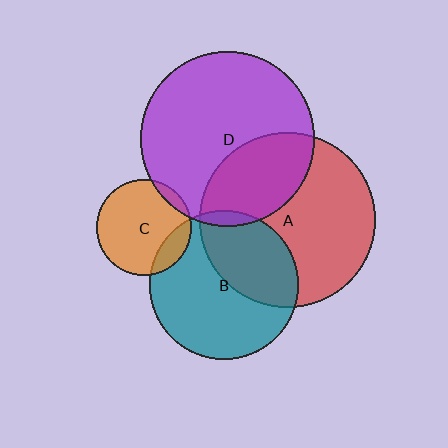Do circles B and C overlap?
Yes.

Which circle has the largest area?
Circle A (red).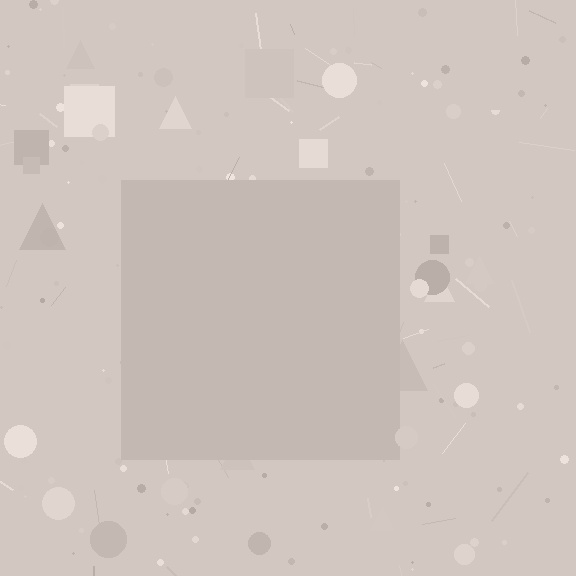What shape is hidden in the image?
A square is hidden in the image.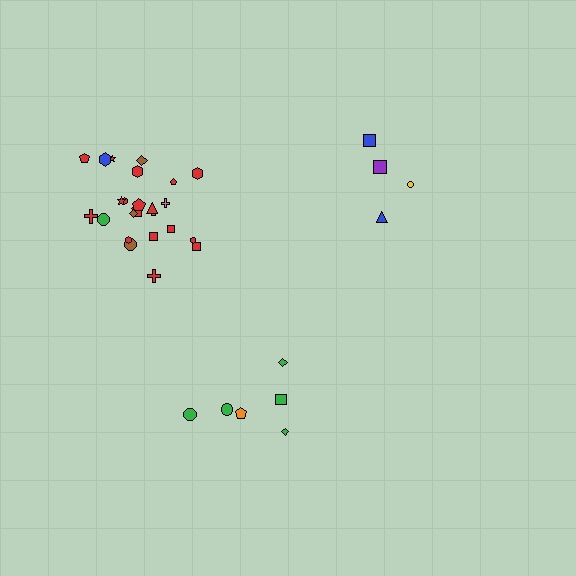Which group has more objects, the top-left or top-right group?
The top-left group.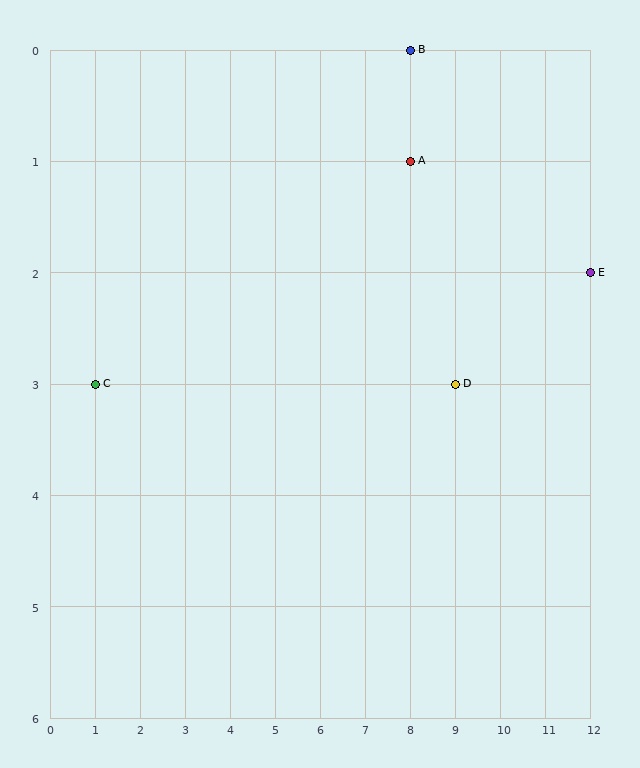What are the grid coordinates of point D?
Point D is at grid coordinates (9, 3).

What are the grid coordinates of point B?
Point B is at grid coordinates (8, 0).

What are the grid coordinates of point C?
Point C is at grid coordinates (1, 3).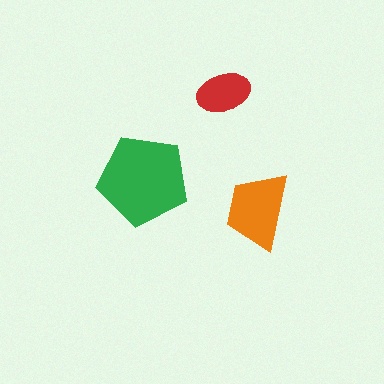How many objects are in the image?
There are 3 objects in the image.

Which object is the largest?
The green pentagon.